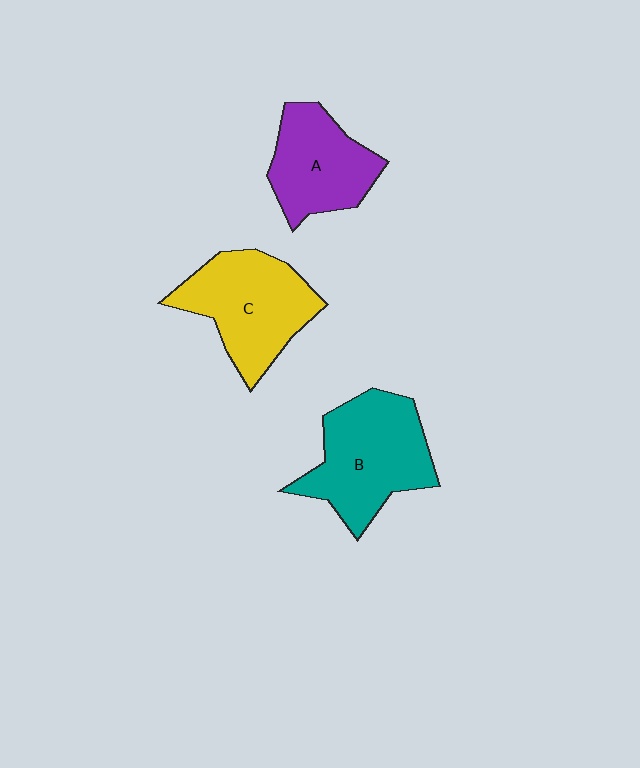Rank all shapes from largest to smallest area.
From largest to smallest: B (teal), C (yellow), A (purple).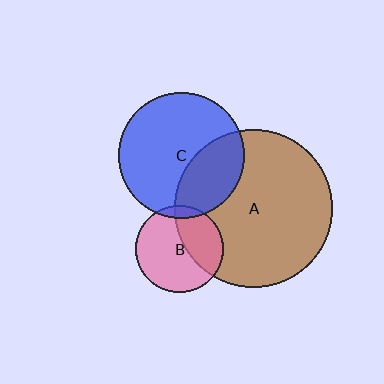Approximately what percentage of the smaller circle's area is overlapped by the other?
Approximately 30%.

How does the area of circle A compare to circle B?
Approximately 3.3 times.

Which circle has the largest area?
Circle A (brown).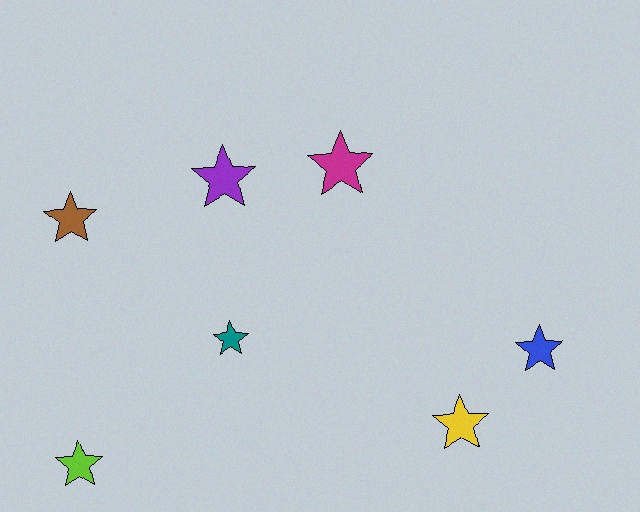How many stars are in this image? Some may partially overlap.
There are 7 stars.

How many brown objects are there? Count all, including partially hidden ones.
There is 1 brown object.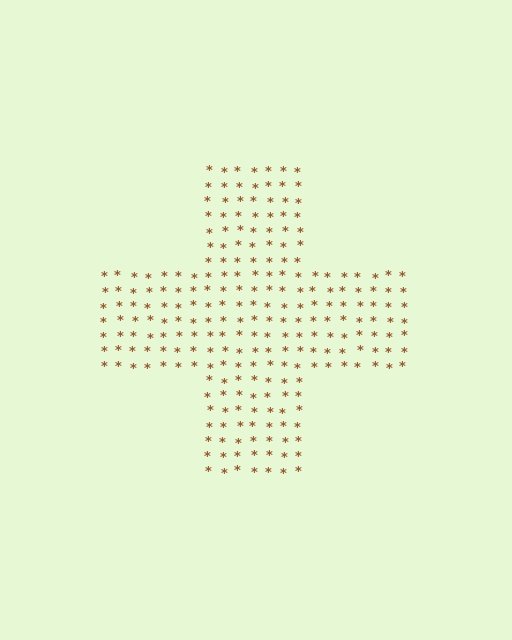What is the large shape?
The large shape is a cross.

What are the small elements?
The small elements are asterisks.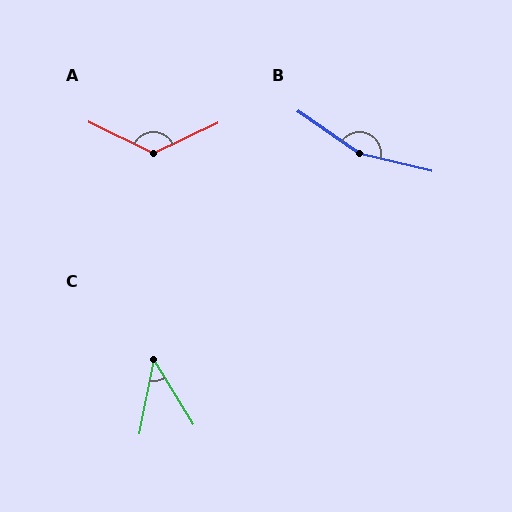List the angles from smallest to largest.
C (43°), A (128°), B (159°).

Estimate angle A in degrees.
Approximately 128 degrees.